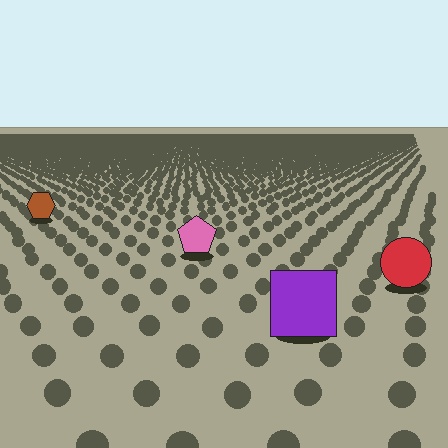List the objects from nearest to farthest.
From nearest to farthest: the purple square, the red circle, the pink pentagon, the brown hexagon.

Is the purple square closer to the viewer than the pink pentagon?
Yes. The purple square is closer — you can tell from the texture gradient: the ground texture is coarser near it.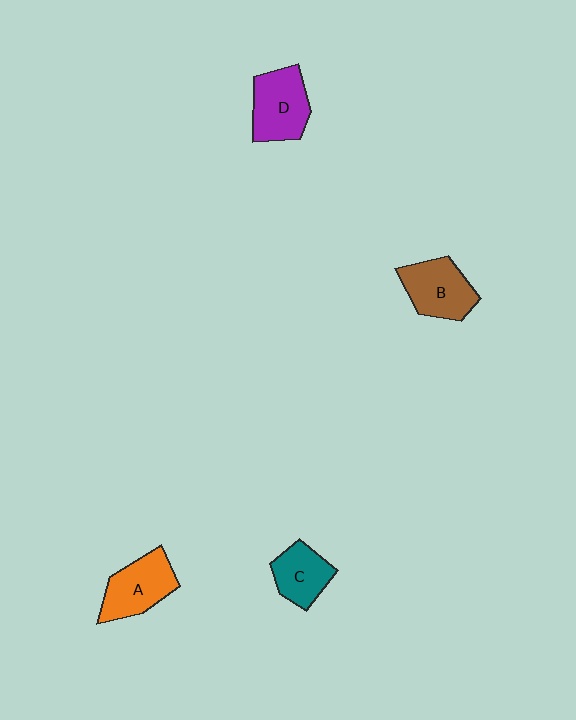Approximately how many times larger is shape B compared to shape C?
Approximately 1.2 times.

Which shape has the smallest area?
Shape C (teal).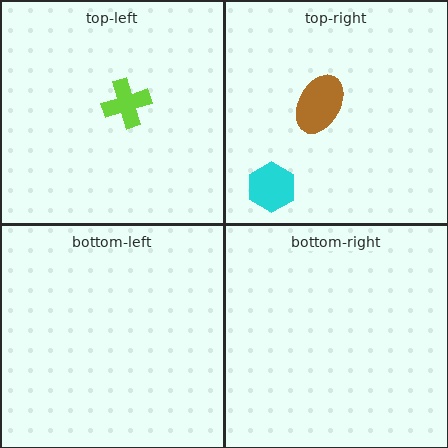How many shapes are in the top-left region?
1.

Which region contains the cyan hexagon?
The top-right region.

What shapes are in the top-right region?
The cyan hexagon, the brown ellipse.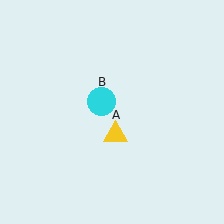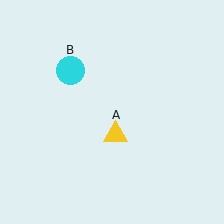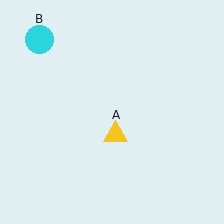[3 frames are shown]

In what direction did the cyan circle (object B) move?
The cyan circle (object B) moved up and to the left.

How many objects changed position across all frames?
1 object changed position: cyan circle (object B).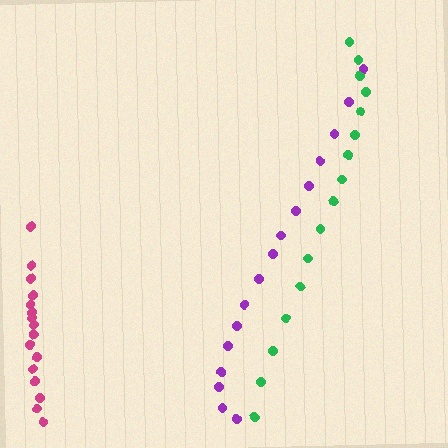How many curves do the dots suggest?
There are 3 distinct paths.